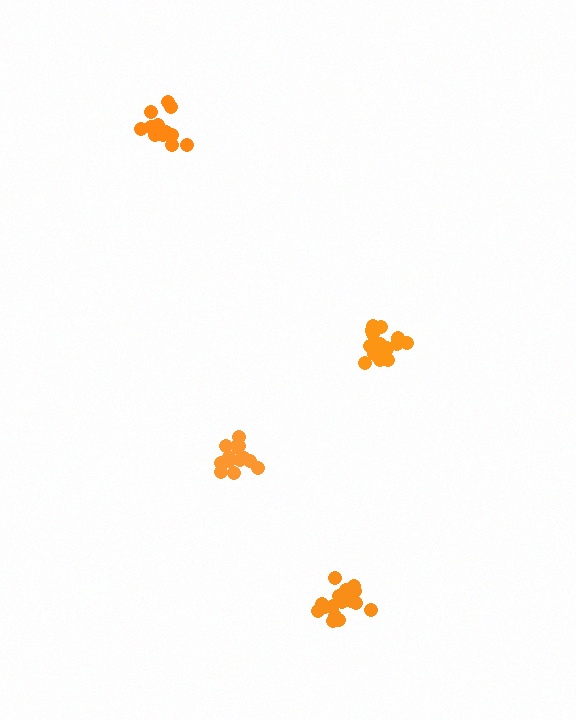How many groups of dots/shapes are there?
There are 4 groups.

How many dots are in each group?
Group 1: 15 dots, Group 2: 15 dots, Group 3: 18 dots, Group 4: 18 dots (66 total).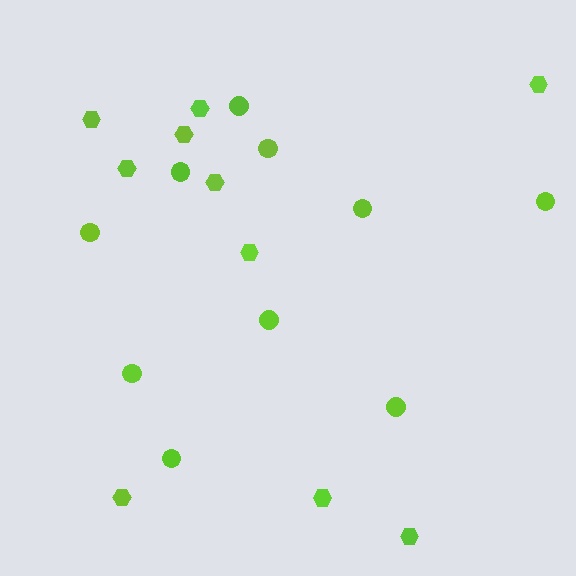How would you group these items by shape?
There are 2 groups: one group of circles (10) and one group of hexagons (10).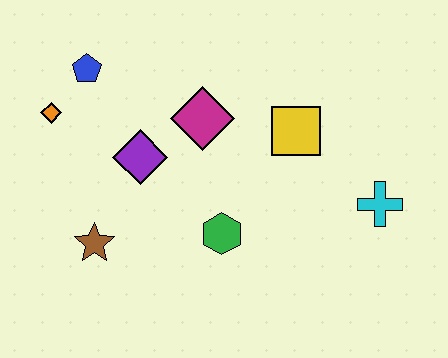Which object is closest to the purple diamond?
The magenta diamond is closest to the purple diamond.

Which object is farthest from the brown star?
The cyan cross is farthest from the brown star.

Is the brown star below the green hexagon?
Yes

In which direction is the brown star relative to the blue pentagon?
The brown star is below the blue pentagon.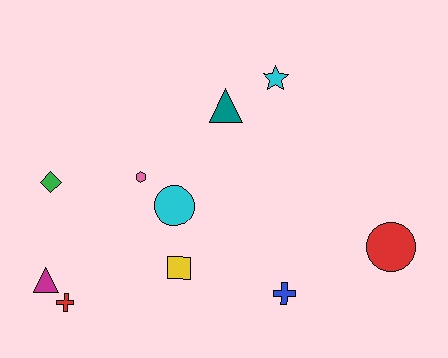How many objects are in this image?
There are 10 objects.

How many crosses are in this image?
There are 2 crosses.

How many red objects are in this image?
There are 2 red objects.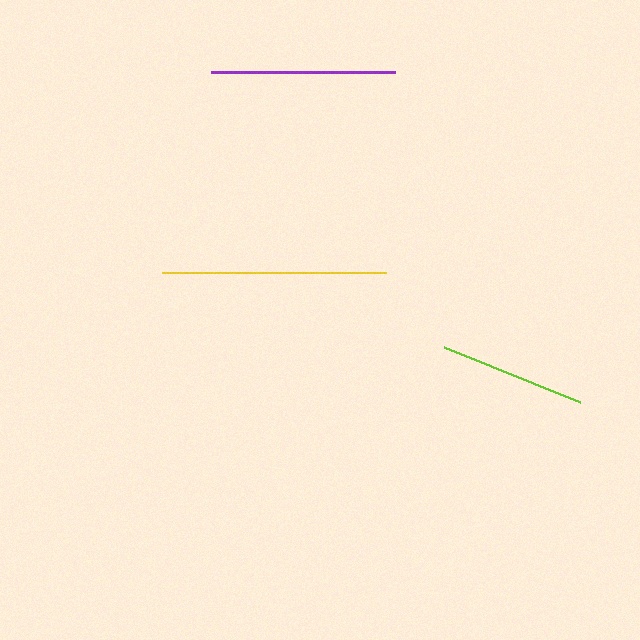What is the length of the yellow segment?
The yellow segment is approximately 225 pixels long.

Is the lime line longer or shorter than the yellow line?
The yellow line is longer than the lime line.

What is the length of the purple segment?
The purple segment is approximately 184 pixels long.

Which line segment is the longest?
The yellow line is the longest at approximately 225 pixels.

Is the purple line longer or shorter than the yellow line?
The yellow line is longer than the purple line.